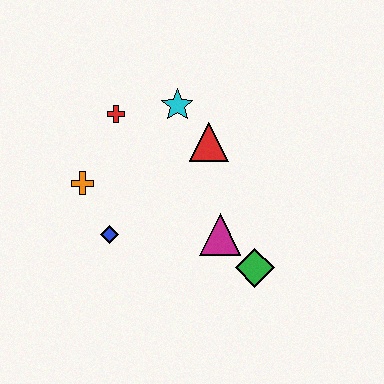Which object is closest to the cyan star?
The red triangle is closest to the cyan star.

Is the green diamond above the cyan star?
No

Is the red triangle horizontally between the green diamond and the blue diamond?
Yes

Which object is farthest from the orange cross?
The green diamond is farthest from the orange cross.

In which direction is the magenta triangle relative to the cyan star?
The magenta triangle is below the cyan star.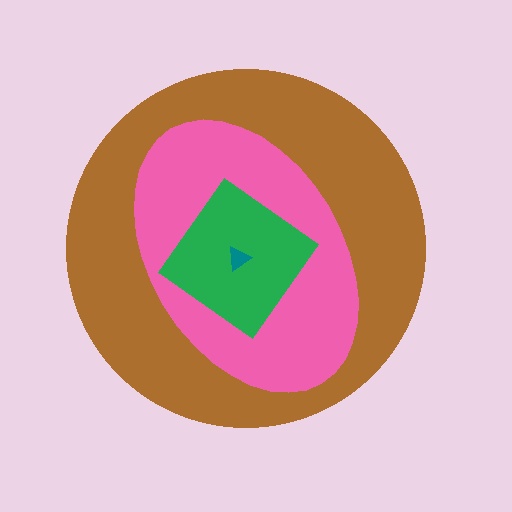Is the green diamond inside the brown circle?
Yes.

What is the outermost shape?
The brown circle.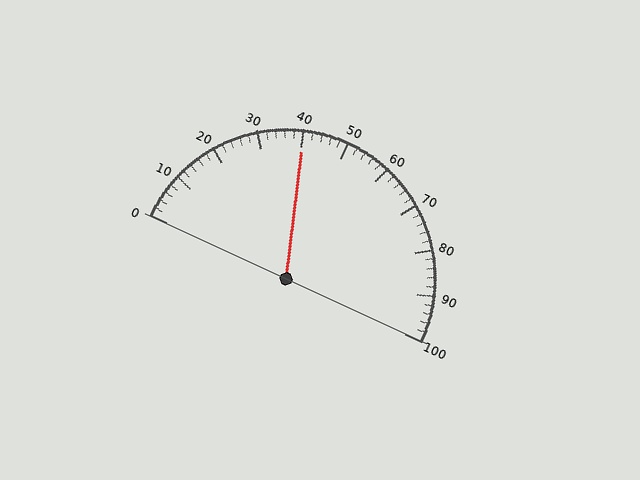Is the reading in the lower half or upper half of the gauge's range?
The reading is in the lower half of the range (0 to 100).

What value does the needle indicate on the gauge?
The needle indicates approximately 40.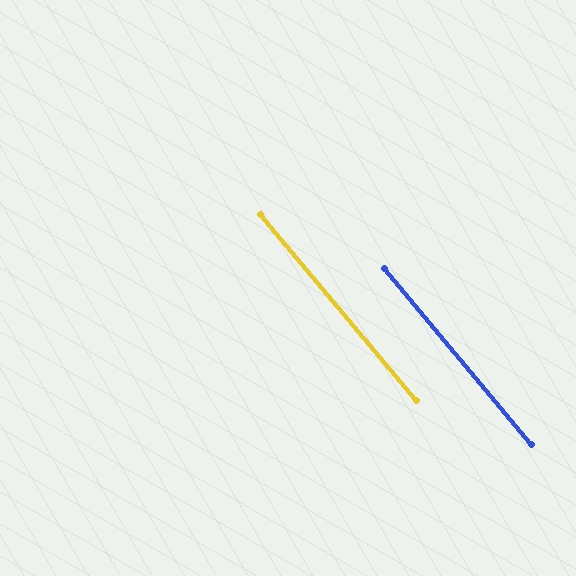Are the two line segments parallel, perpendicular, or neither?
Parallel — their directions differ by only 0.1°.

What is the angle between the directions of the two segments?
Approximately 0 degrees.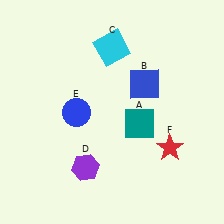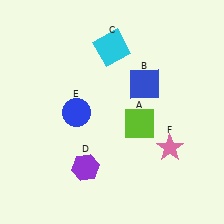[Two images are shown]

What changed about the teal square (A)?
In Image 1, A is teal. In Image 2, it changed to lime.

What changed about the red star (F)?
In Image 1, F is red. In Image 2, it changed to pink.